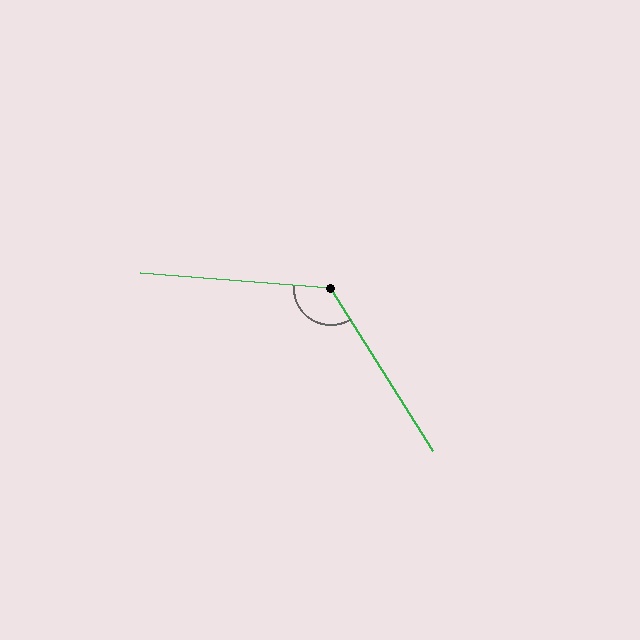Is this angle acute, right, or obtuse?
It is obtuse.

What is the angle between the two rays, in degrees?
Approximately 126 degrees.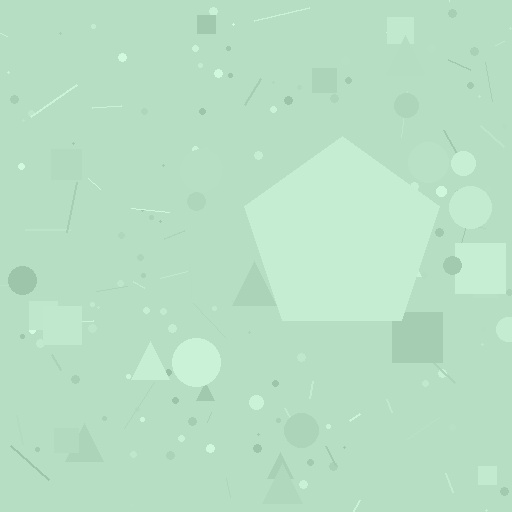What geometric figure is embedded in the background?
A pentagon is embedded in the background.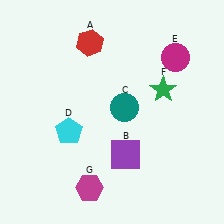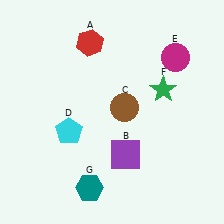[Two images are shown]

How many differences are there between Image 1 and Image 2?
There are 2 differences between the two images.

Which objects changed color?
C changed from teal to brown. G changed from magenta to teal.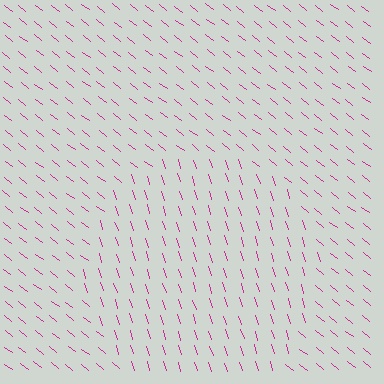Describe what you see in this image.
The image is filled with small magenta line segments. A circle region in the image has lines oriented differently from the surrounding lines, creating a visible texture boundary.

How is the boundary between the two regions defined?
The boundary is defined purely by a change in line orientation (approximately 34 degrees difference). All lines are the same color and thickness.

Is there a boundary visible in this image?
Yes, there is a texture boundary formed by a change in line orientation.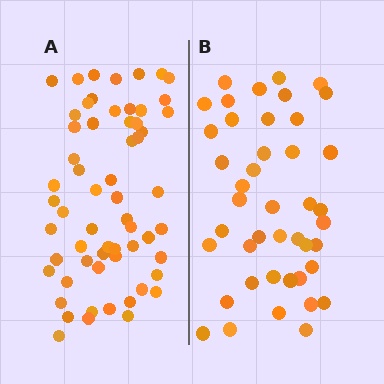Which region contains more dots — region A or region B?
Region A (the left region) has more dots.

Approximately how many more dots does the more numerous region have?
Region A has approximately 15 more dots than region B.